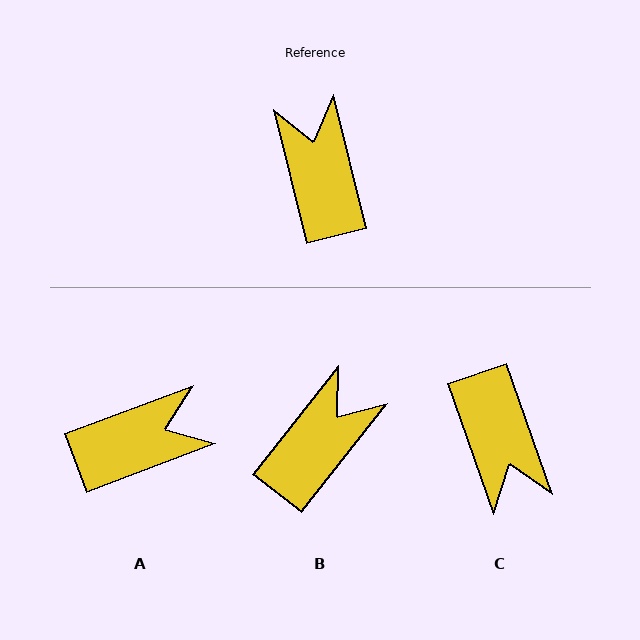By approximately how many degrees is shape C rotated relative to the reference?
Approximately 175 degrees clockwise.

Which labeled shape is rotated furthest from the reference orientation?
C, about 175 degrees away.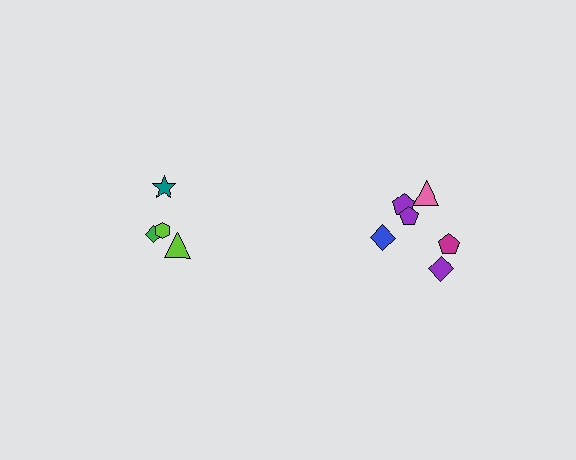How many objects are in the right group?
There are 6 objects.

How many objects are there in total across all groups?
There are 10 objects.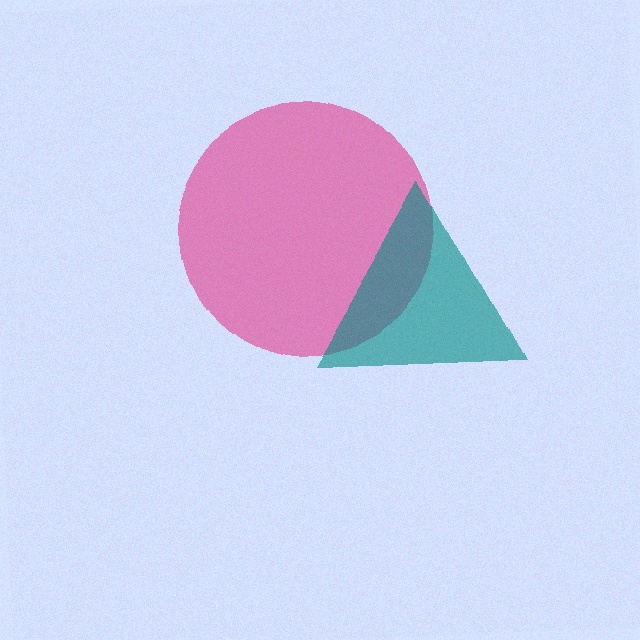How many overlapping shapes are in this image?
There are 2 overlapping shapes in the image.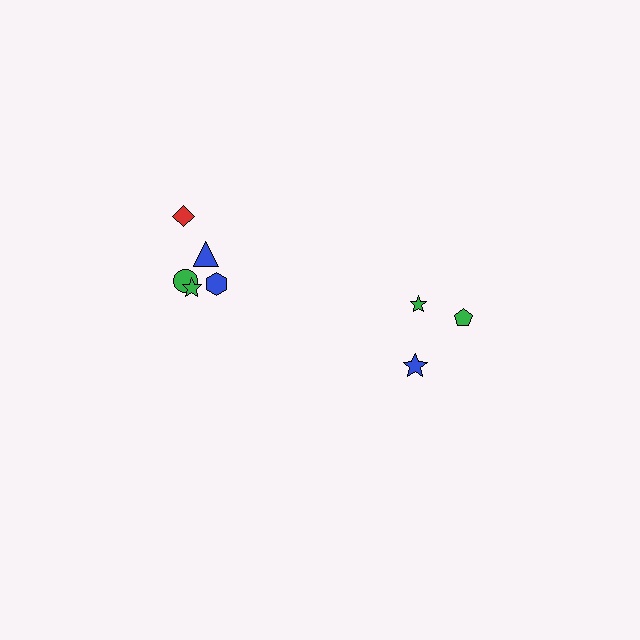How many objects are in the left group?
There are 5 objects.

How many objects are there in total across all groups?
There are 8 objects.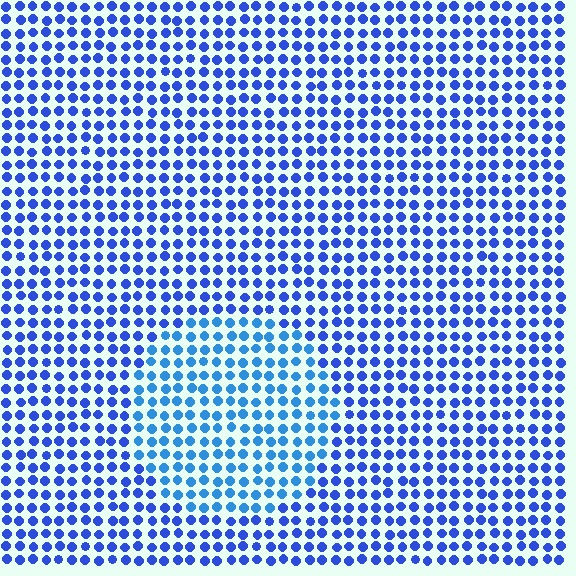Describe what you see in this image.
The image is filled with small blue elements in a uniform arrangement. A circle-shaped region is visible where the elements are tinted to a slightly different hue, forming a subtle color boundary.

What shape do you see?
I see a circle.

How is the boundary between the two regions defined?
The boundary is defined purely by a slight shift in hue (about 23 degrees). Spacing, size, and orientation are identical on both sides.